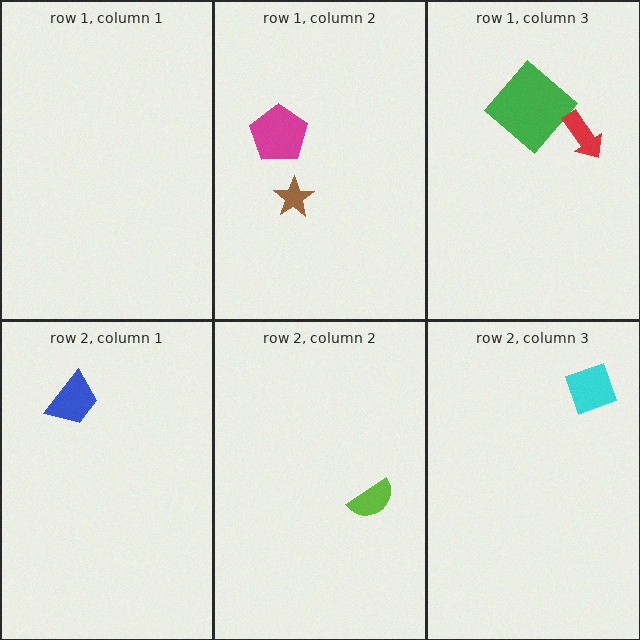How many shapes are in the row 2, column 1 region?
1.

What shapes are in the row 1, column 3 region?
The green diamond, the red arrow.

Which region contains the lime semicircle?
The row 2, column 2 region.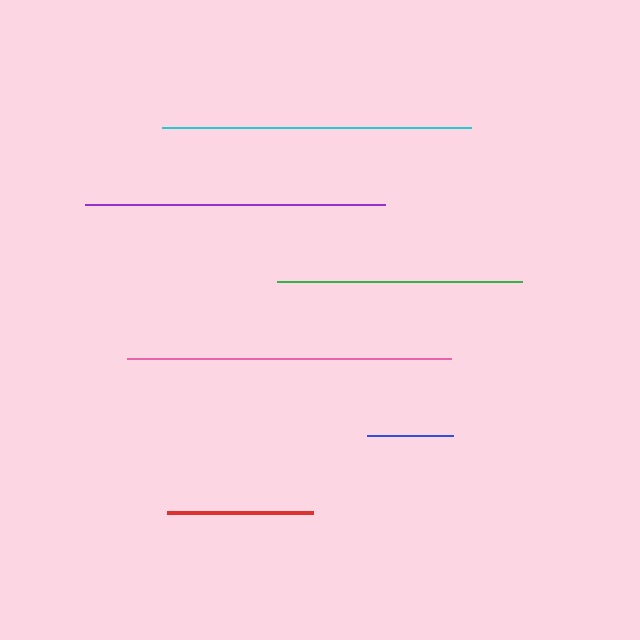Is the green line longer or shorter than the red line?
The green line is longer than the red line.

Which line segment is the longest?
The pink line is the longest at approximately 324 pixels.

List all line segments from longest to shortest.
From longest to shortest: pink, cyan, purple, green, red, blue.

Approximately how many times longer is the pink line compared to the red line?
The pink line is approximately 2.2 times the length of the red line.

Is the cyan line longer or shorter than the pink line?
The pink line is longer than the cyan line.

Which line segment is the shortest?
The blue line is the shortest at approximately 86 pixels.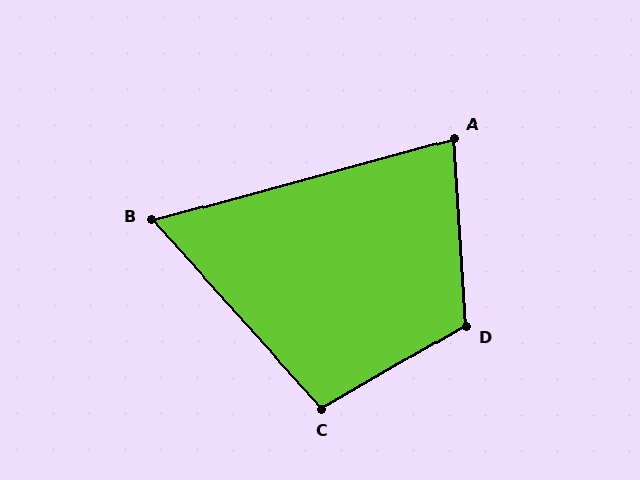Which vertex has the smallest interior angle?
B, at approximately 63 degrees.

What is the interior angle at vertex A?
Approximately 78 degrees (acute).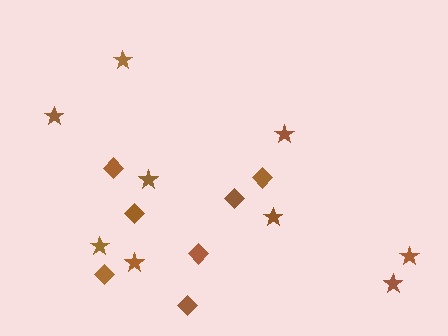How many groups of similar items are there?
There are 2 groups: one group of stars (9) and one group of diamonds (7).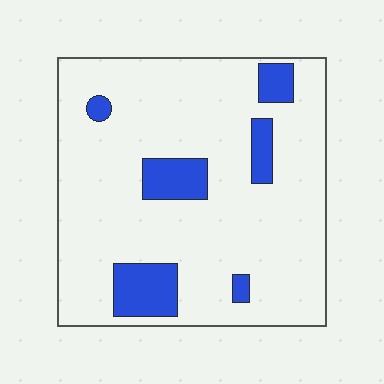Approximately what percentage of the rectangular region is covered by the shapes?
Approximately 15%.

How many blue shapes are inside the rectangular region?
6.